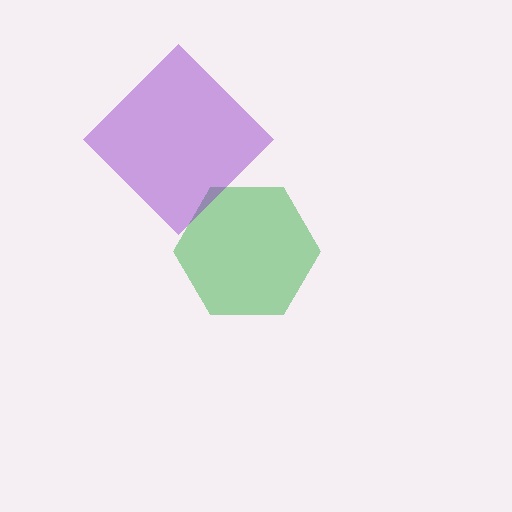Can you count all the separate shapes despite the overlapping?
Yes, there are 2 separate shapes.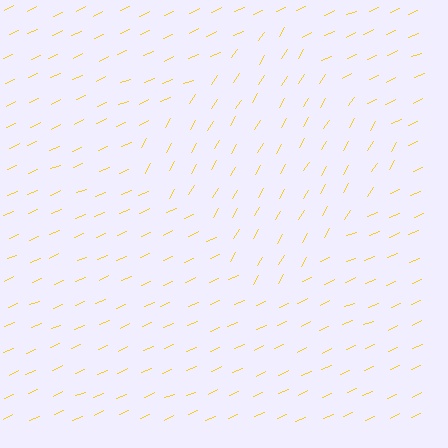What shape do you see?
I see a diamond.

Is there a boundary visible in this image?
Yes, there is a texture boundary formed by a change in line orientation.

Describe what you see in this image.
The image is filled with small yellow line segments. A diamond region in the image has lines oriented differently from the surrounding lines, creating a visible texture boundary.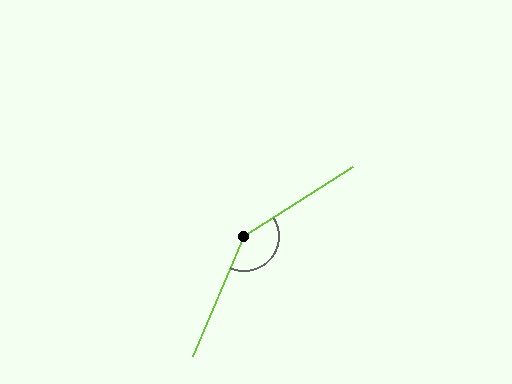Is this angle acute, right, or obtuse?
It is obtuse.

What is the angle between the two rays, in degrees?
Approximately 145 degrees.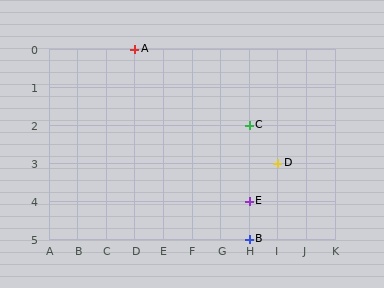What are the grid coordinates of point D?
Point D is at grid coordinates (I, 3).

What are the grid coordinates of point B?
Point B is at grid coordinates (H, 5).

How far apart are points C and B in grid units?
Points C and B are 3 rows apart.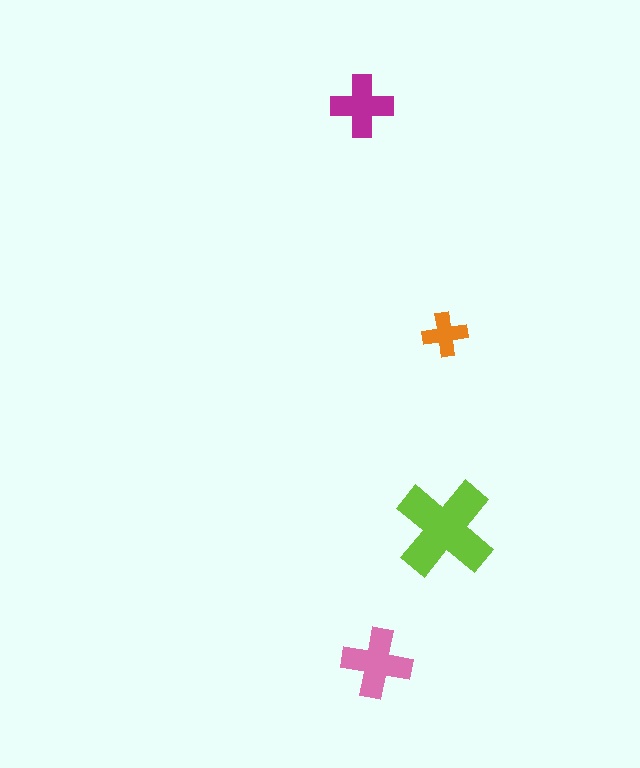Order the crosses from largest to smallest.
the lime one, the pink one, the magenta one, the orange one.